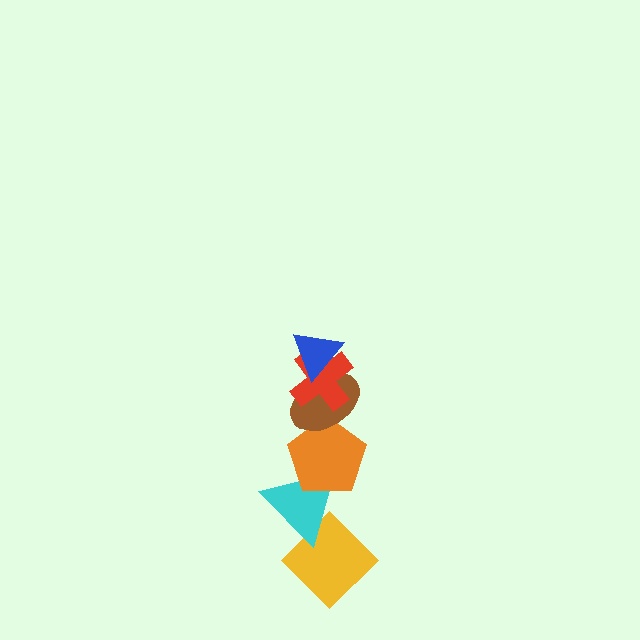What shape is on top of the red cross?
The blue triangle is on top of the red cross.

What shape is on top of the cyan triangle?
The orange pentagon is on top of the cyan triangle.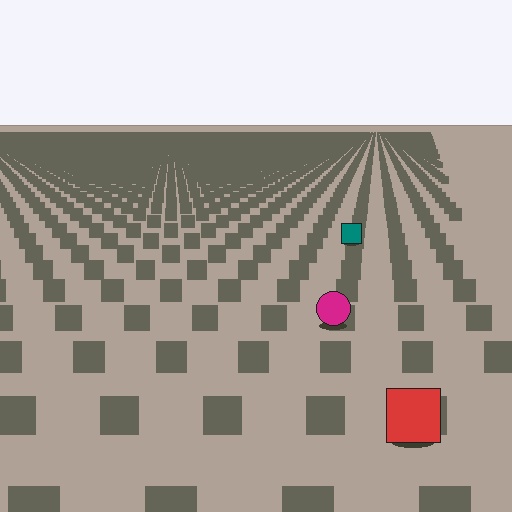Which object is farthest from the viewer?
The teal square is farthest from the viewer. It appears smaller and the ground texture around it is denser.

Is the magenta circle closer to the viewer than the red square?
No. The red square is closer — you can tell from the texture gradient: the ground texture is coarser near it.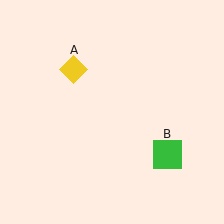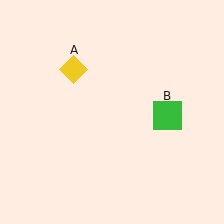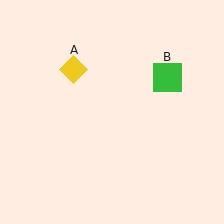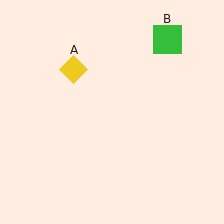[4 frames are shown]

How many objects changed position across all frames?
1 object changed position: green square (object B).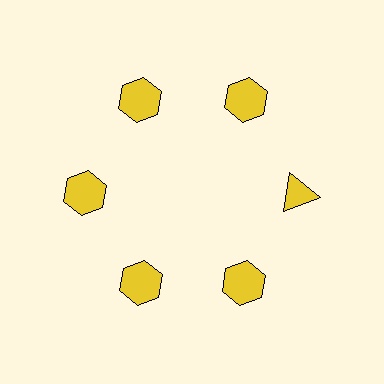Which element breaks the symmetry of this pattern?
The yellow triangle at roughly the 3 o'clock position breaks the symmetry. All other shapes are yellow hexagons.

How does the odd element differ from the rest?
It has a different shape: triangle instead of hexagon.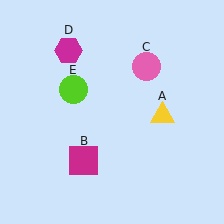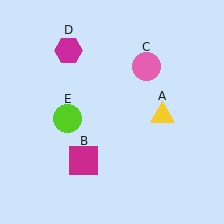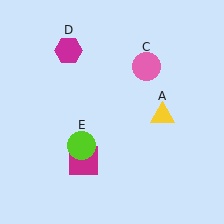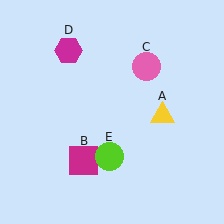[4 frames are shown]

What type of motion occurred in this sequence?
The lime circle (object E) rotated counterclockwise around the center of the scene.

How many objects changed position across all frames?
1 object changed position: lime circle (object E).